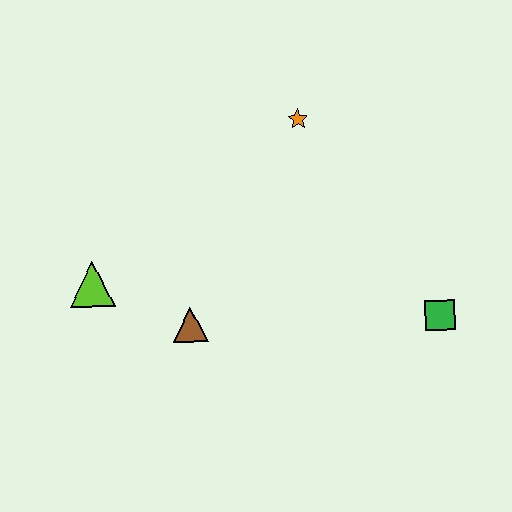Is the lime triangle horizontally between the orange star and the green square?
No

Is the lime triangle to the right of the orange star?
No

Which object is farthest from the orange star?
The lime triangle is farthest from the orange star.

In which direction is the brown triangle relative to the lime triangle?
The brown triangle is to the right of the lime triangle.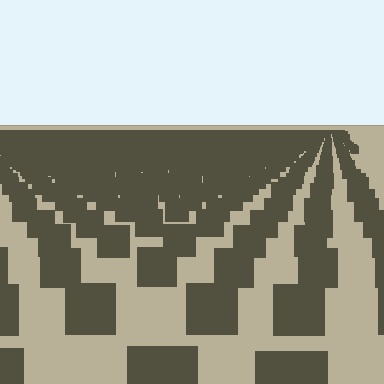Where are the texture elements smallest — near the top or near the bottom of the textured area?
Near the top.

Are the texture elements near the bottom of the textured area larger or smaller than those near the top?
Larger. Near the bottom, elements are closer to the viewer and appear at a bigger on-screen size.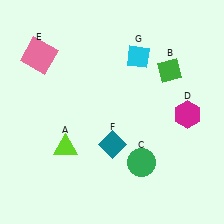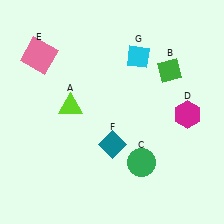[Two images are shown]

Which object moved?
The lime triangle (A) moved up.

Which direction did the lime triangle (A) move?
The lime triangle (A) moved up.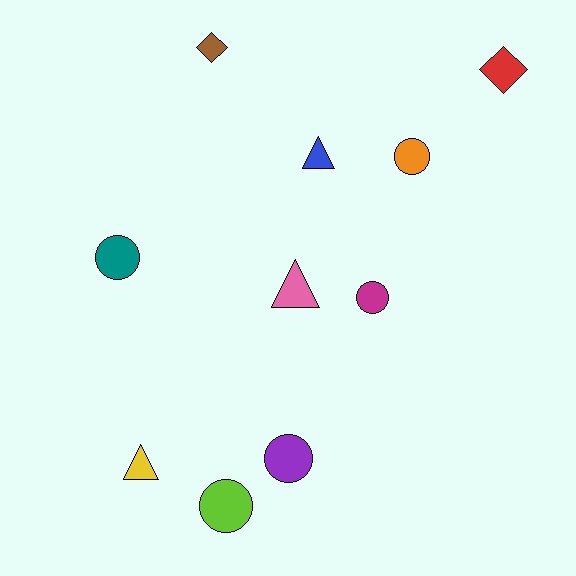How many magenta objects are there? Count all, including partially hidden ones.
There is 1 magenta object.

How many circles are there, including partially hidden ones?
There are 5 circles.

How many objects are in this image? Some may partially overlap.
There are 10 objects.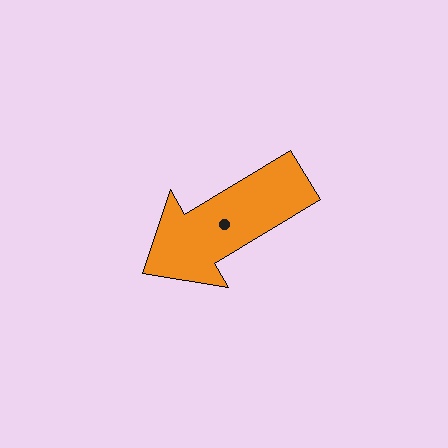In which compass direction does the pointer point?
Southwest.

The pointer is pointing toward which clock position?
Roughly 8 o'clock.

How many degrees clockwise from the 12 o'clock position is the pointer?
Approximately 239 degrees.